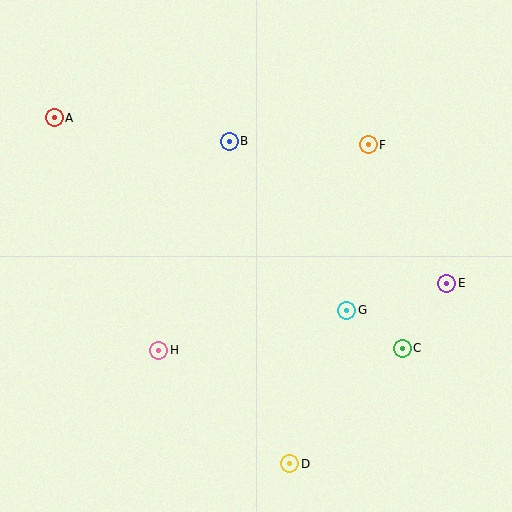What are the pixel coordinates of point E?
Point E is at (447, 283).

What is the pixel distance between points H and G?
The distance between H and G is 192 pixels.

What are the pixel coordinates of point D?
Point D is at (290, 464).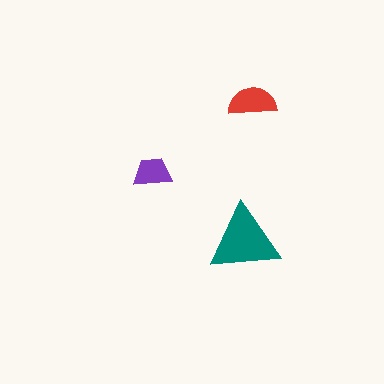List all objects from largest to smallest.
The teal triangle, the red semicircle, the purple trapezoid.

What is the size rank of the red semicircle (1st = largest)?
2nd.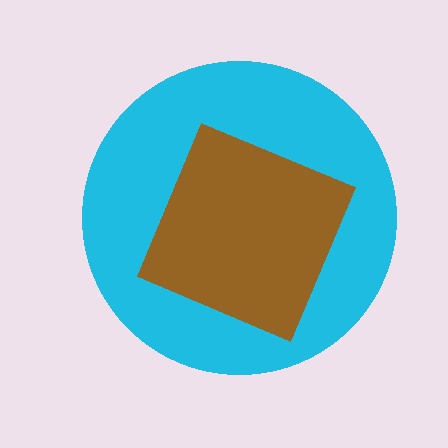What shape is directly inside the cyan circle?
The brown diamond.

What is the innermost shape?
The brown diamond.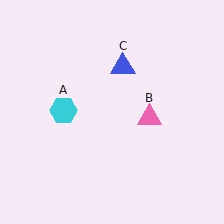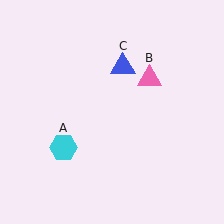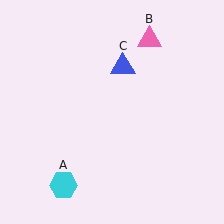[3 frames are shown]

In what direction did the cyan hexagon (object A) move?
The cyan hexagon (object A) moved down.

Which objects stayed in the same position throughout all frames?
Blue triangle (object C) remained stationary.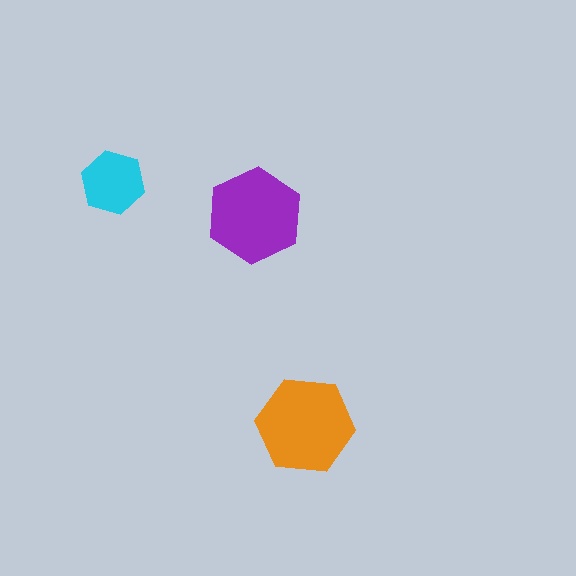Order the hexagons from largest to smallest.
the orange one, the purple one, the cyan one.